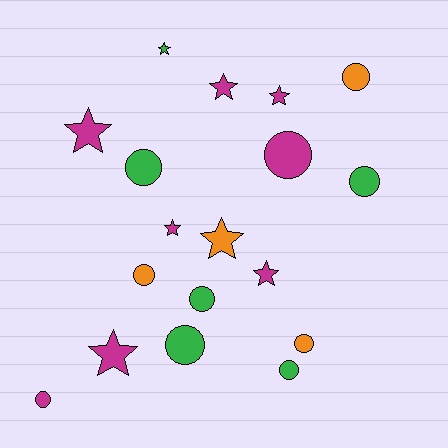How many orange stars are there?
There is 1 orange star.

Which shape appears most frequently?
Circle, with 10 objects.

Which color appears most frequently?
Magenta, with 8 objects.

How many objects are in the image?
There are 18 objects.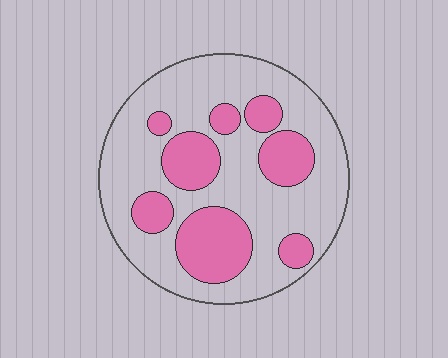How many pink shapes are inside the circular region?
8.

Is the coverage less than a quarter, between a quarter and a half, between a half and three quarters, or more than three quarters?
Between a quarter and a half.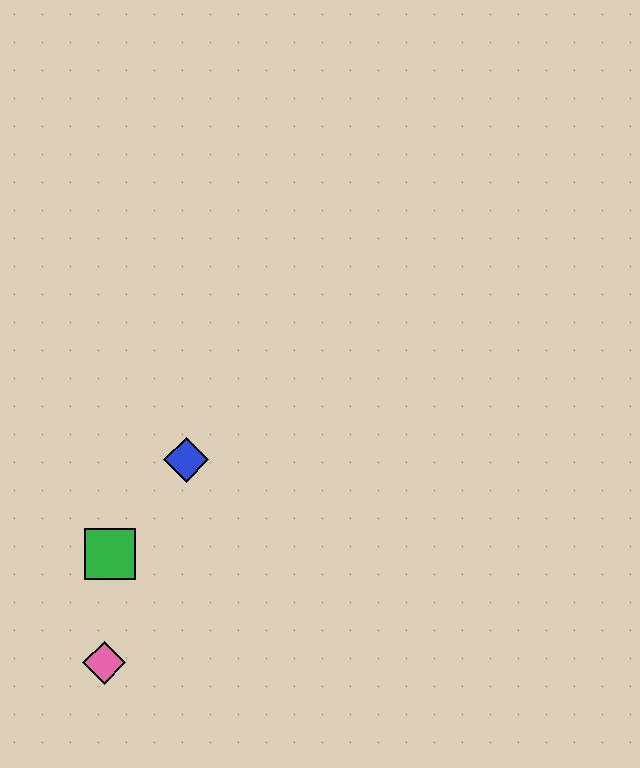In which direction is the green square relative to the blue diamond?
The green square is below the blue diamond.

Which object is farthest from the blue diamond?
The pink diamond is farthest from the blue diamond.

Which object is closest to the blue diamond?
The green square is closest to the blue diamond.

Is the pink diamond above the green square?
No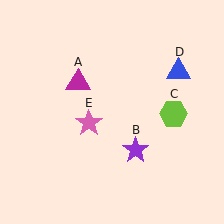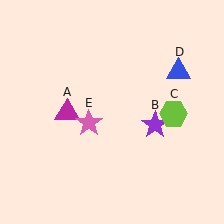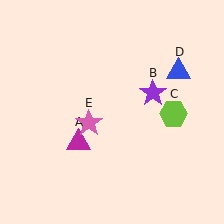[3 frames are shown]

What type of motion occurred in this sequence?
The magenta triangle (object A), purple star (object B) rotated counterclockwise around the center of the scene.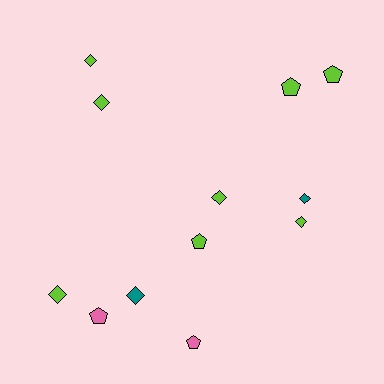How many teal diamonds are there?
There are 2 teal diamonds.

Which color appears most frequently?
Lime, with 8 objects.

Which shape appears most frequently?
Diamond, with 7 objects.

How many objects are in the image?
There are 12 objects.